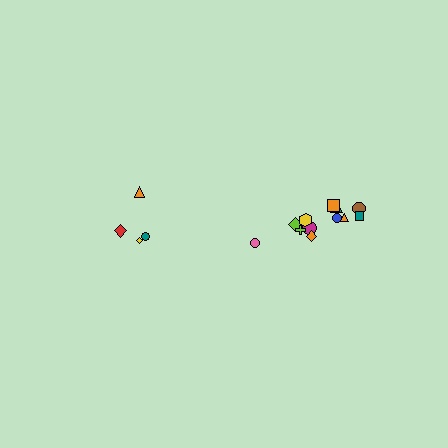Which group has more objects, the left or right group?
The right group.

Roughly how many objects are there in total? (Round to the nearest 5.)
Roughly 15 objects in total.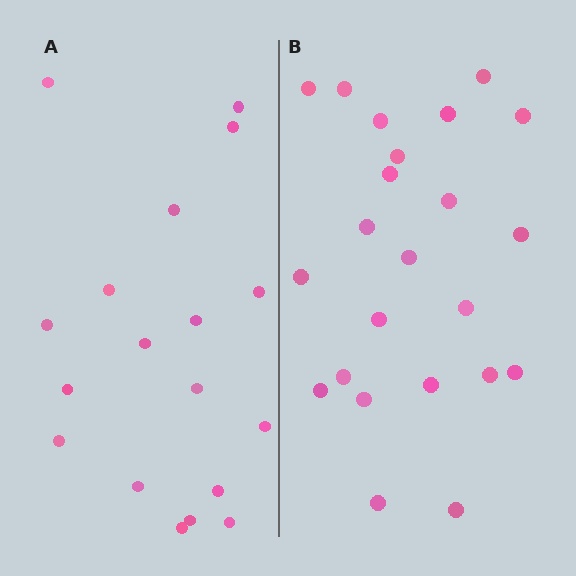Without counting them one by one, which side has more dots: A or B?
Region B (the right region) has more dots.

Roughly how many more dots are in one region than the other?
Region B has about 5 more dots than region A.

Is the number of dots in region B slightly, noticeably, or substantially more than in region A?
Region B has noticeably more, but not dramatically so. The ratio is roughly 1.3 to 1.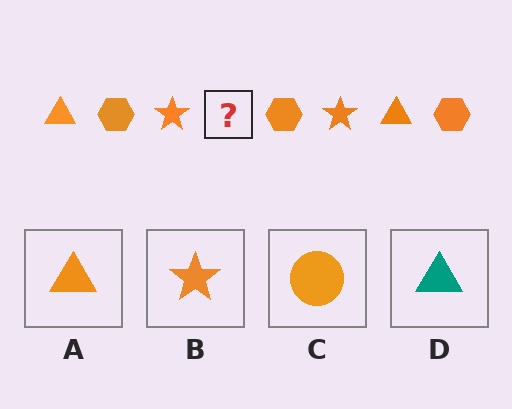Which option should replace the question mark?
Option A.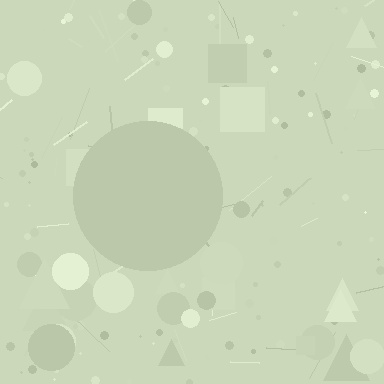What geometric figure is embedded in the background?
A circle is embedded in the background.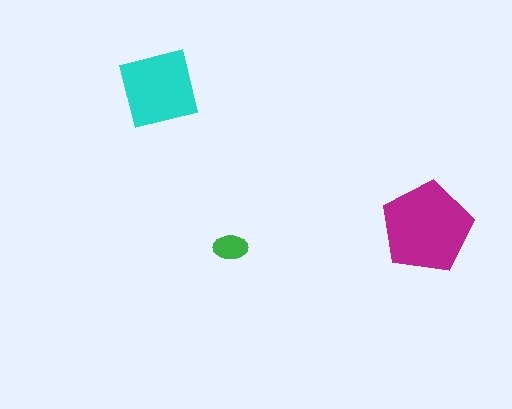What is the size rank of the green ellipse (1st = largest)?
3rd.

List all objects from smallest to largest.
The green ellipse, the cyan square, the magenta pentagon.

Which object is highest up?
The cyan square is topmost.